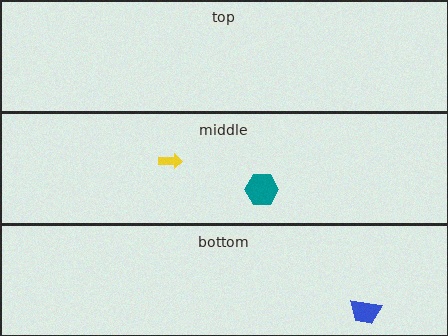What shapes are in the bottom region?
The blue trapezoid.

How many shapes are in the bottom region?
1.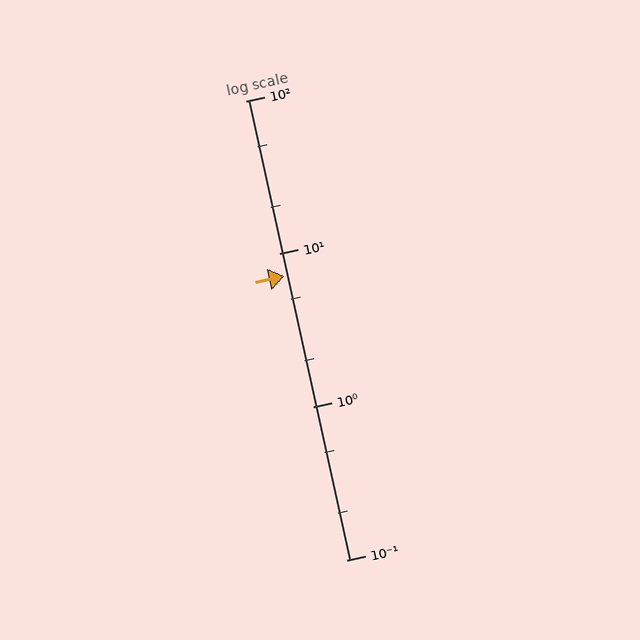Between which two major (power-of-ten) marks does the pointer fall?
The pointer is between 1 and 10.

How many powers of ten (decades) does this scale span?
The scale spans 3 decades, from 0.1 to 100.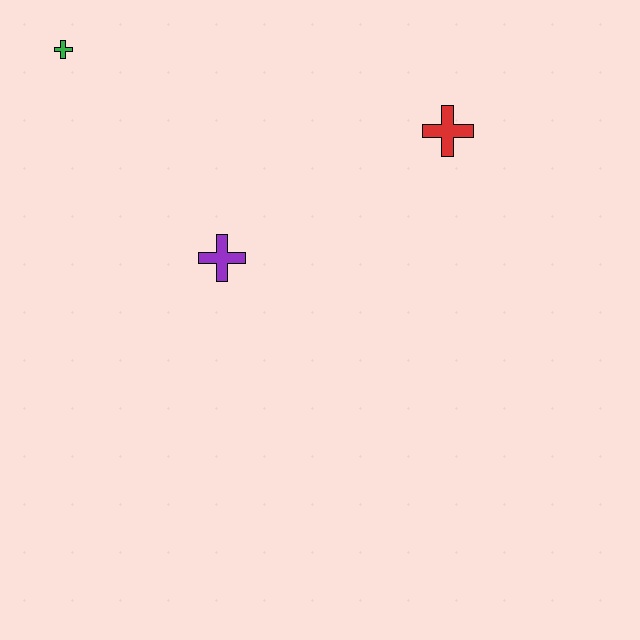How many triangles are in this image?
There are no triangles.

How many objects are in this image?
There are 3 objects.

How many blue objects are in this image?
There are no blue objects.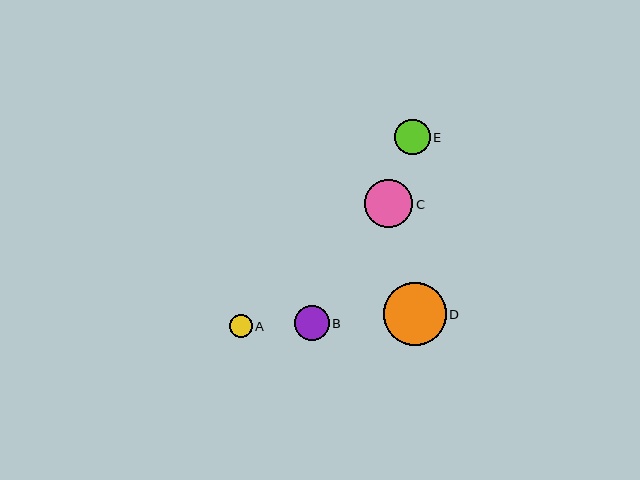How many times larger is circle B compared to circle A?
Circle B is approximately 1.5 times the size of circle A.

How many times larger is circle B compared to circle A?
Circle B is approximately 1.5 times the size of circle A.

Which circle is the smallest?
Circle A is the smallest with a size of approximately 23 pixels.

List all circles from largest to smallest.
From largest to smallest: D, C, B, E, A.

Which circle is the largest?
Circle D is the largest with a size of approximately 63 pixels.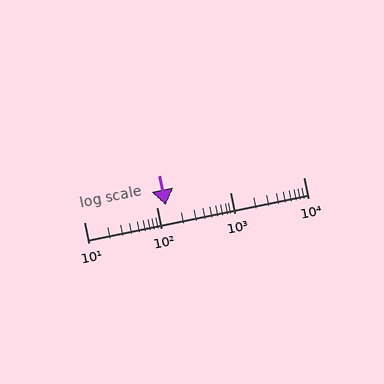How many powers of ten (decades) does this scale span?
The scale spans 3 decades, from 10 to 10000.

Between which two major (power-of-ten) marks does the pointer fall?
The pointer is between 100 and 1000.